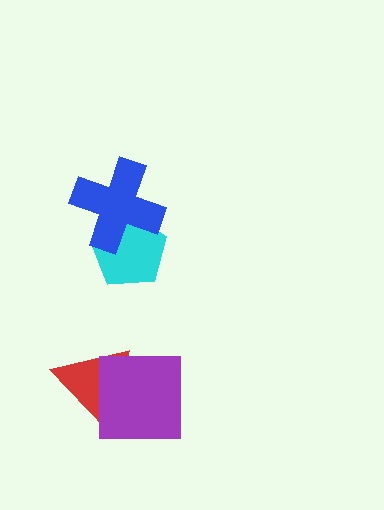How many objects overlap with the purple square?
1 object overlaps with the purple square.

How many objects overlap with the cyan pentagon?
1 object overlaps with the cyan pentagon.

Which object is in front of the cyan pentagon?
The blue cross is in front of the cyan pentagon.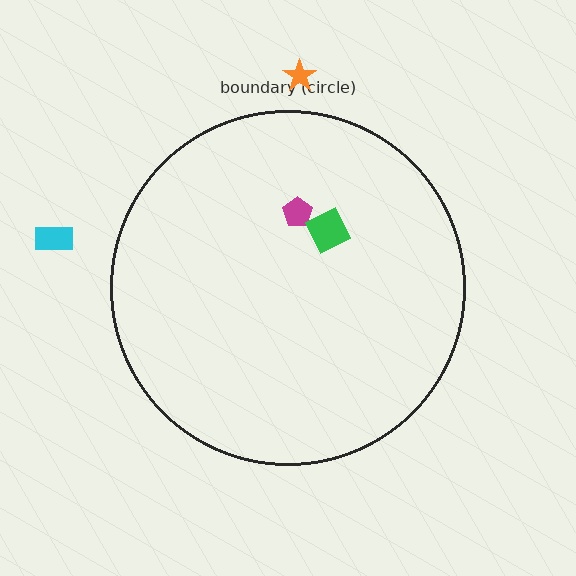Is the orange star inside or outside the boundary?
Outside.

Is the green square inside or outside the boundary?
Inside.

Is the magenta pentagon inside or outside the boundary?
Inside.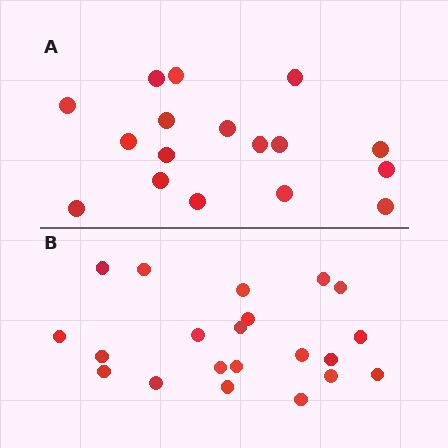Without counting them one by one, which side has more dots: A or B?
Region B (the bottom region) has more dots.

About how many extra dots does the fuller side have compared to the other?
Region B has about 4 more dots than region A.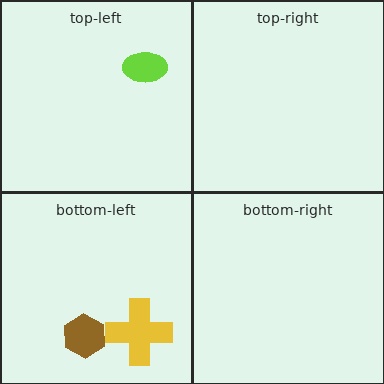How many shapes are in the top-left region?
1.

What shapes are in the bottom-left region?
The brown hexagon, the yellow cross.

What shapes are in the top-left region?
The lime ellipse.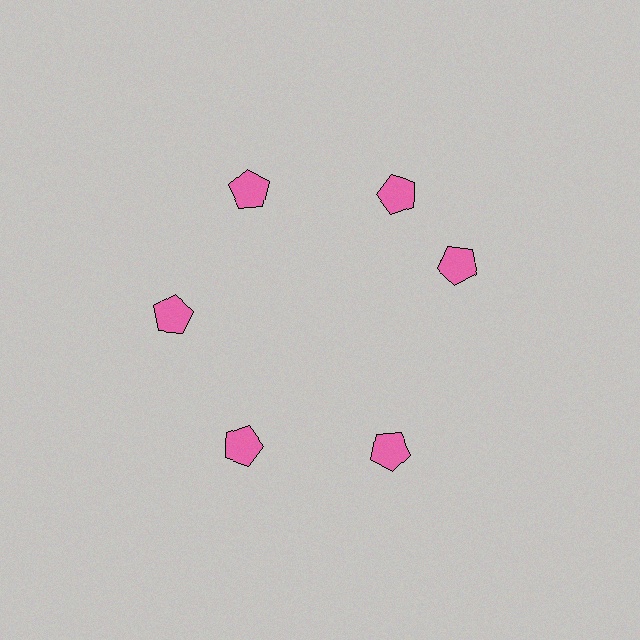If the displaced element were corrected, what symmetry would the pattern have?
It would have 6-fold rotational symmetry — the pattern would map onto itself every 60 degrees.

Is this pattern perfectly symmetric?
No. The 6 pink pentagons are arranged in a ring, but one element near the 3 o'clock position is rotated out of alignment along the ring, breaking the 6-fold rotational symmetry.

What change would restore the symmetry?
The symmetry would be restored by rotating it back into even spacing with its neighbors so that all 6 pentagons sit at equal angles and equal distance from the center.